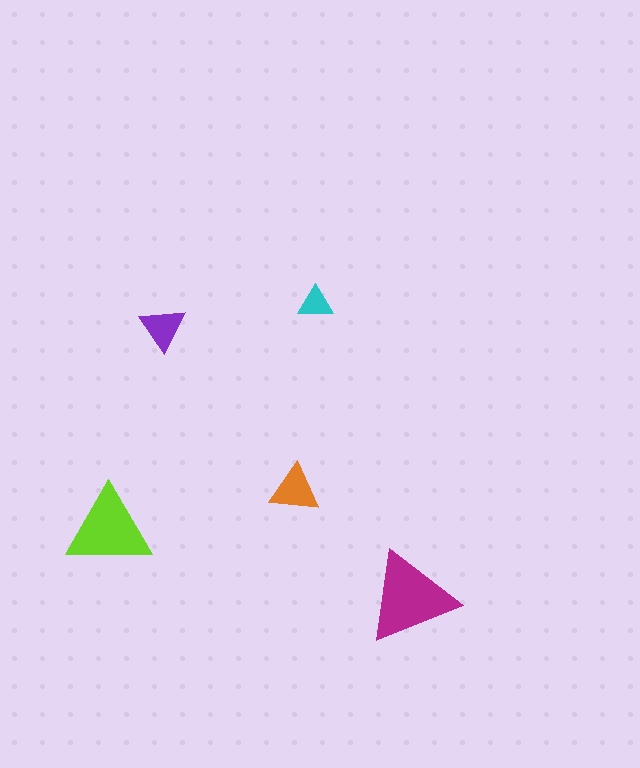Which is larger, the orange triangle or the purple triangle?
The orange one.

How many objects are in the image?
There are 5 objects in the image.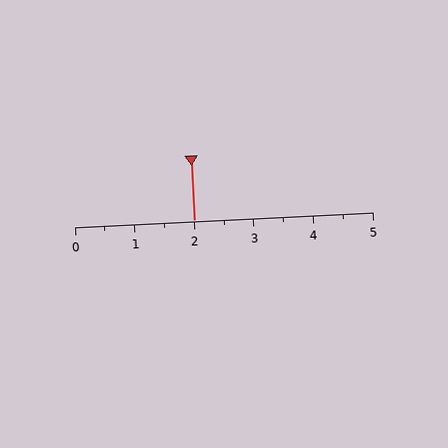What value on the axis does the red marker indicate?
The marker indicates approximately 2.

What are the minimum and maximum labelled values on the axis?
The axis runs from 0 to 5.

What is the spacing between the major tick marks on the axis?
The major ticks are spaced 1 apart.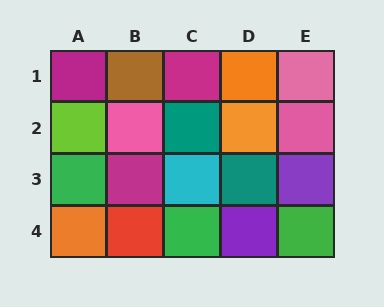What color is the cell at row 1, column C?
Magenta.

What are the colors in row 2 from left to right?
Lime, pink, teal, orange, pink.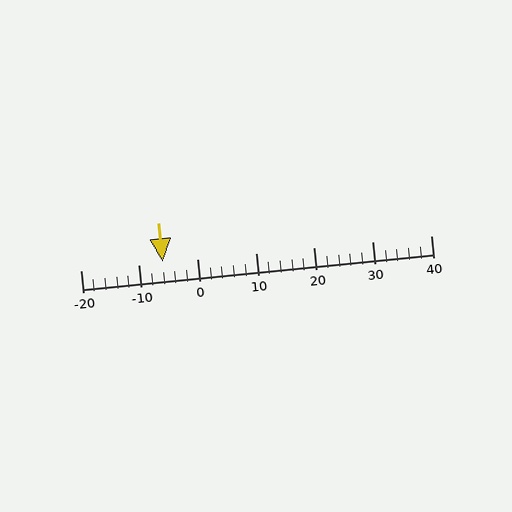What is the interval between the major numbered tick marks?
The major tick marks are spaced 10 units apart.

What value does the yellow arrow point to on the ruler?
The yellow arrow points to approximately -6.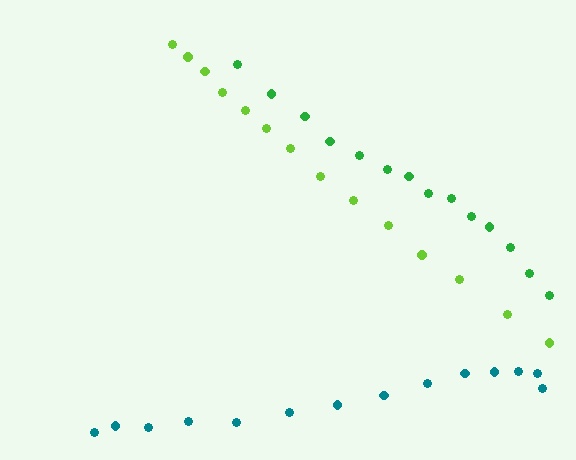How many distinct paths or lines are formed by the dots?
There are 3 distinct paths.